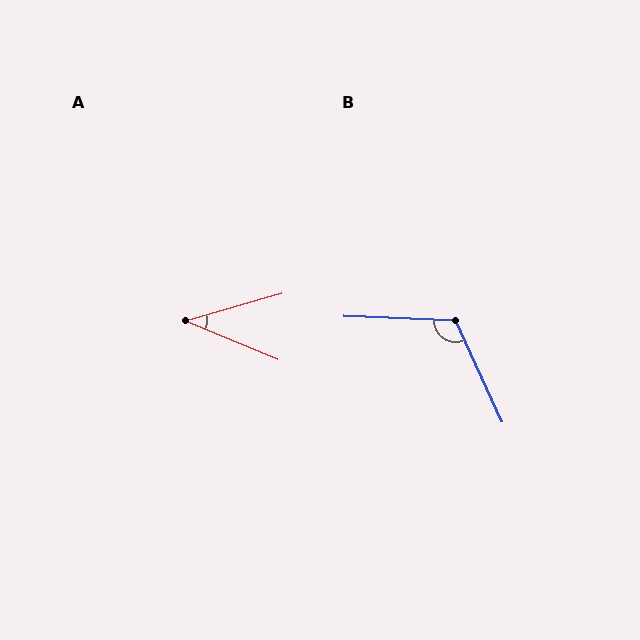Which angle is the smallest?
A, at approximately 39 degrees.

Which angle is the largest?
B, at approximately 117 degrees.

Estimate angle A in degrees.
Approximately 39 degrees.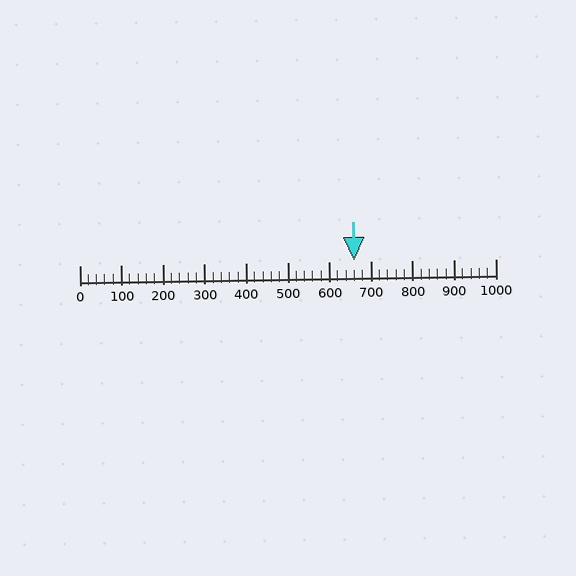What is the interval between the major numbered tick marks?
The major tick marks are spaced 100 units apart.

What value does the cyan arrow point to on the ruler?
The cyan arrow points to approximately 660.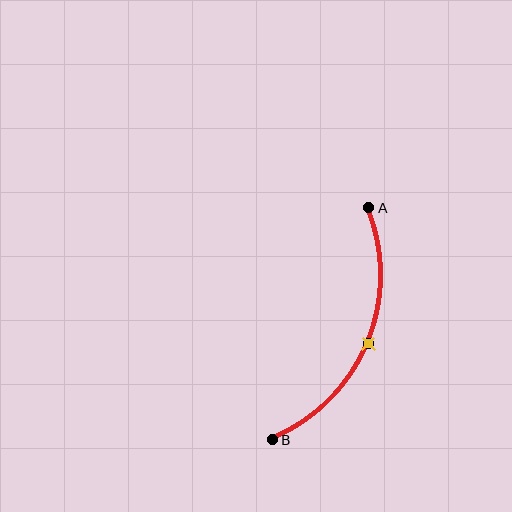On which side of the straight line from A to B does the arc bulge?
The arc bulges to the right of the straight line connecting A and B.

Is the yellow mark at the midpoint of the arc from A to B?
Yes. The yellow mark lies on the arc at equal arc-length from both A and B — it is the arc midpoint.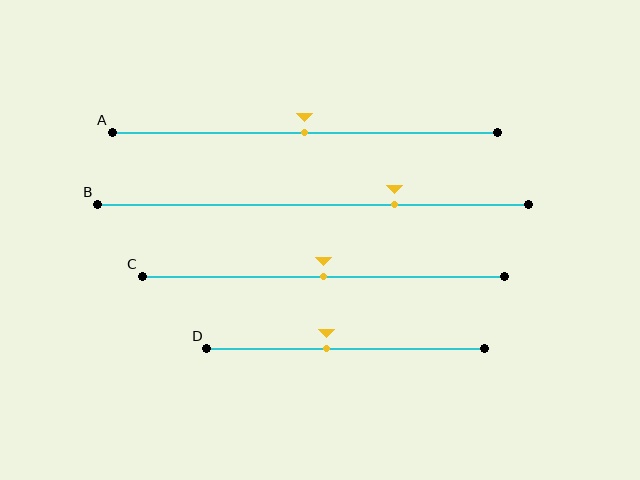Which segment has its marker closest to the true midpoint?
Segment A has its marker closest to the true midpoint.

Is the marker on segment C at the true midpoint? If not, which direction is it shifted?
Yes, the marker on segment C is at the true midpoint.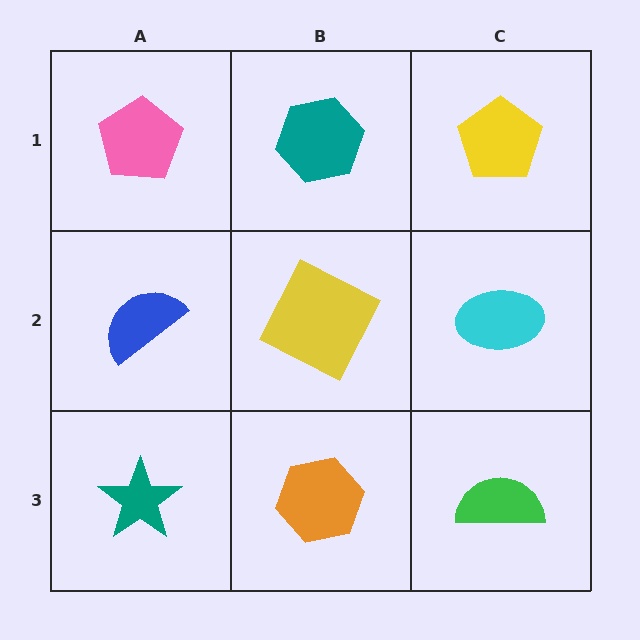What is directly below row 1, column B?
A yellow square.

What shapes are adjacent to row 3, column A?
A blue semicircle (row 2, column A), an orange hexagon (row 3, column B).